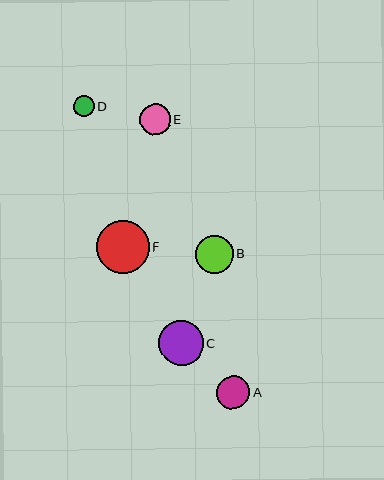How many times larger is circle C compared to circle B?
Circle C is approximately 1.2 times the size of circle B.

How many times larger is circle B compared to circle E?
Circle B is approximately 1.2 times the size of circle E.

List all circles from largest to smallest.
From largest to smallest: F, C, B, A, E, D.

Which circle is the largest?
Circle F is the largest with a size of approximately 53 pixels.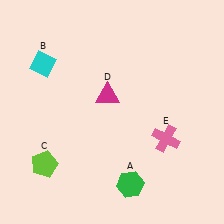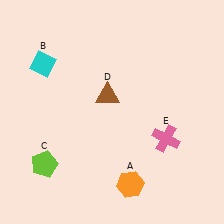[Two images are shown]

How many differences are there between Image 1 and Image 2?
There are 2 differences between the two images.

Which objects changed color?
A changed from green to orange. D changed from magenta to brown.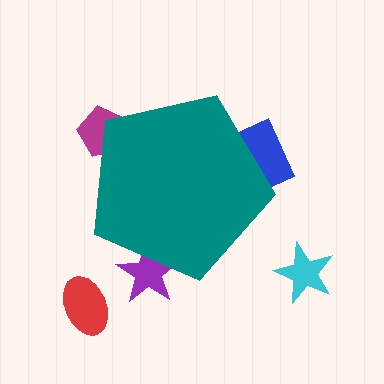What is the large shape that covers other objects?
A teal pentagon.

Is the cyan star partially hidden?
No, the cyan star is fully visible.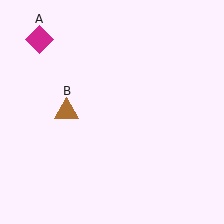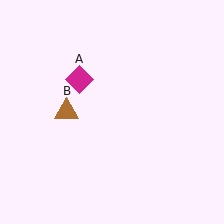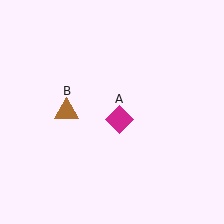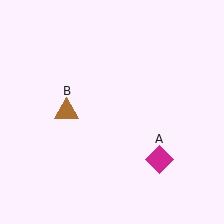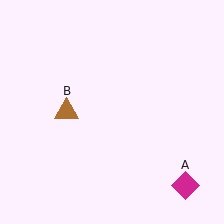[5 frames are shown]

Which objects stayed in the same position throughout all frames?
Brown triangle (object B) remained stationary.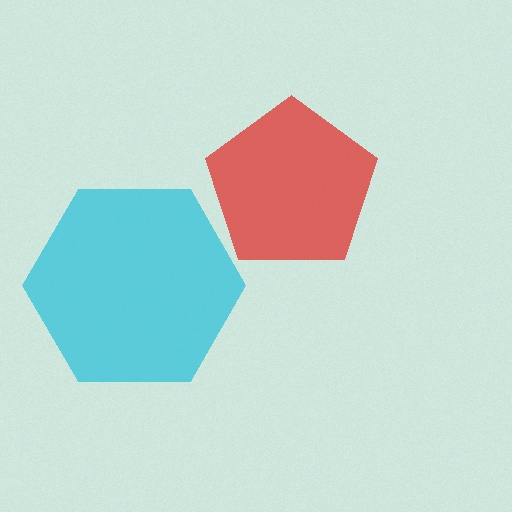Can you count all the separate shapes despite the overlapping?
Yes, there are 2 separate shapes.